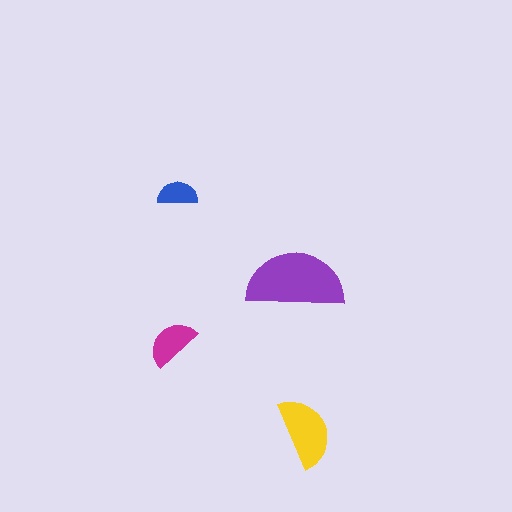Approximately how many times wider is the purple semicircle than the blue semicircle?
About 2.5 times wider.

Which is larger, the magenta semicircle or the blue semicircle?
The magenta one.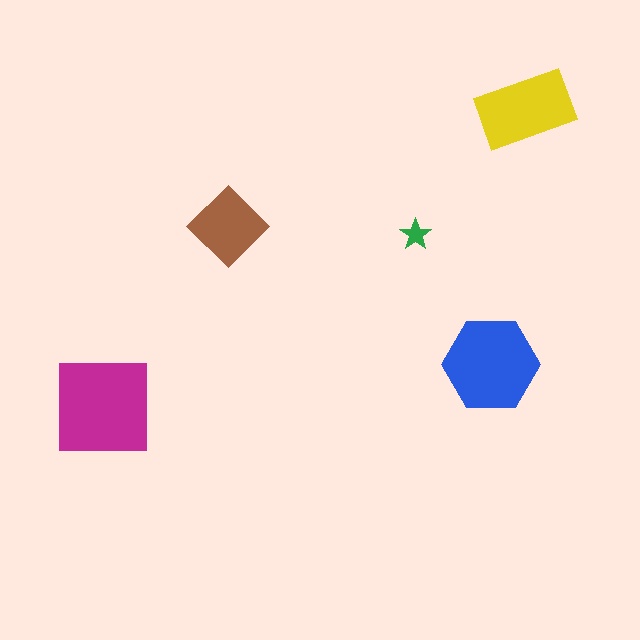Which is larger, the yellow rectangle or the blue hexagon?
The blue hexagon.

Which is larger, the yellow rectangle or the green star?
The yellow rectangle.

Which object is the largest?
The magenta square.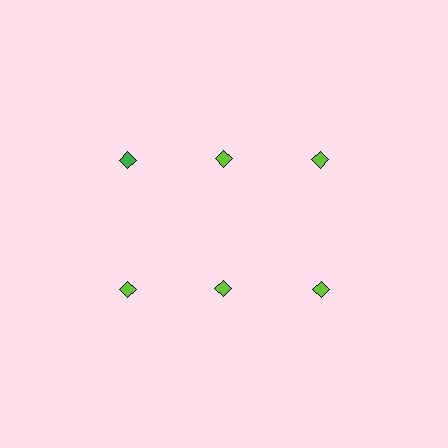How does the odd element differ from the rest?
It has a different color: green instead of lime.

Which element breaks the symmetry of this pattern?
The green diamond in the top row, leftmost column breaks the symmetry. All other shapes are lime diamonds.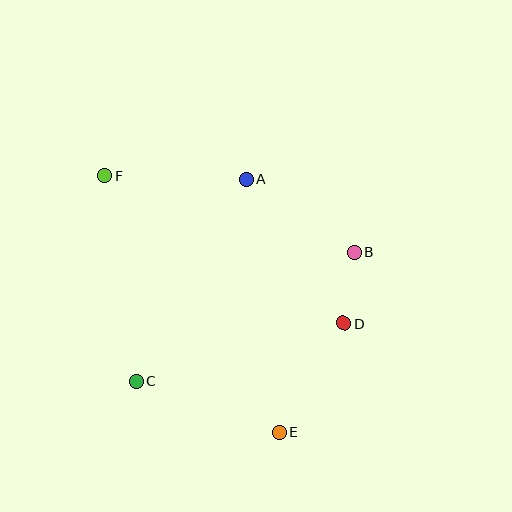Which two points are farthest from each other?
Points E and F are farthest from each other.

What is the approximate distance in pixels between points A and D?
The distance between A and D is approximately 173 pixels.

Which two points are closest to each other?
Points B and D are closest to each other.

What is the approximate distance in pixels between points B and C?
The distance between B and C is approximately 253 pixels.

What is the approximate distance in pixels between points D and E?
The distance between D and E is approximately 127 pixels.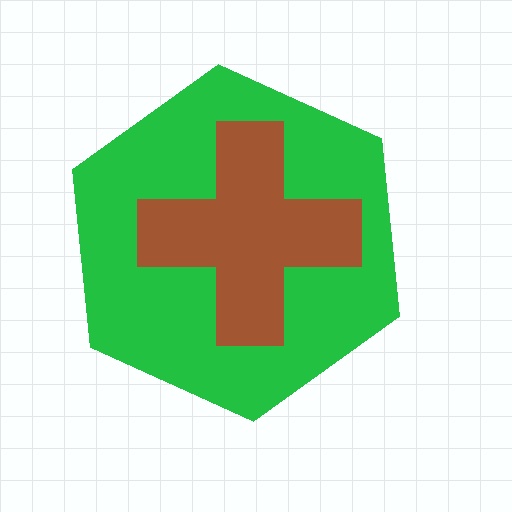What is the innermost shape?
The brown cross.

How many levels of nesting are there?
2.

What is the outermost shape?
The green hexagon.